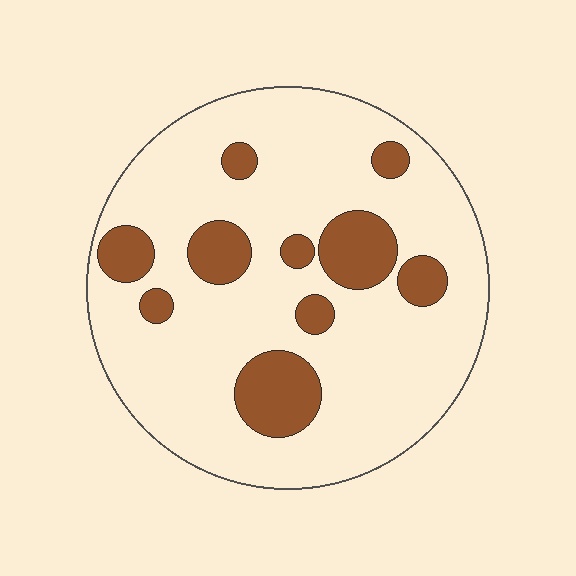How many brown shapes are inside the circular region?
10.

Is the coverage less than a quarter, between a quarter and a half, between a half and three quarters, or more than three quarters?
Less than a quarter.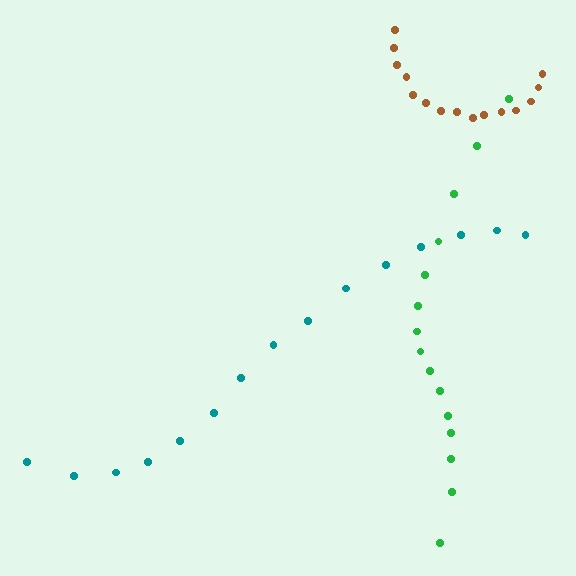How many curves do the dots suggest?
There are 3 distinct paths.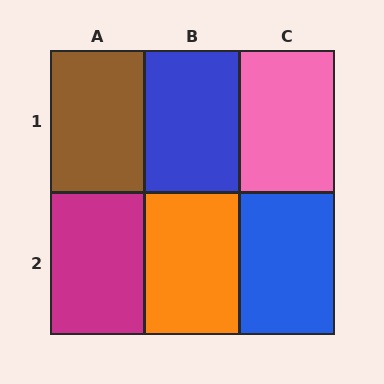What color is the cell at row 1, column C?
Pink.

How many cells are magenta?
1 cell is magenta.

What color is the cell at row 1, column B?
Blue.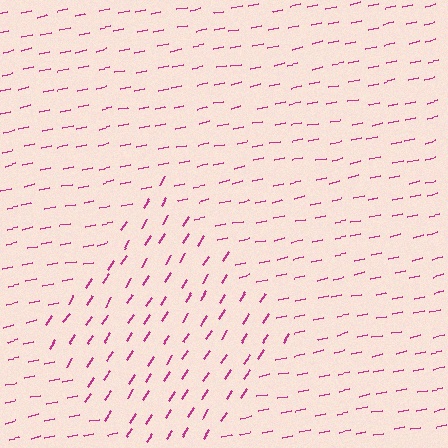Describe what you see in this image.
The image is filled with small magenta line segments. A diamond region in the image has lines oriented differently from the surrounding lines, creating a visible texture boundary.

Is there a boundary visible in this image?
Yes, there is a texture boundary formed by a change in line orientation.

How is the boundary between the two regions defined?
The boundary is defined purely by a change in line orientation (approximately 45 degrees difference). All lines are the same color and thickness.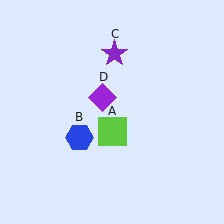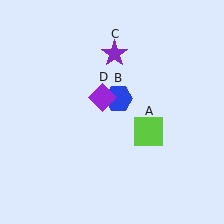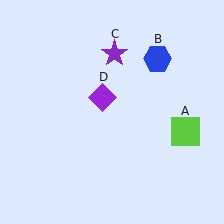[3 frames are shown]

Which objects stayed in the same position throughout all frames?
Purple star (object C) and purple diamond (object D) remained stationary.